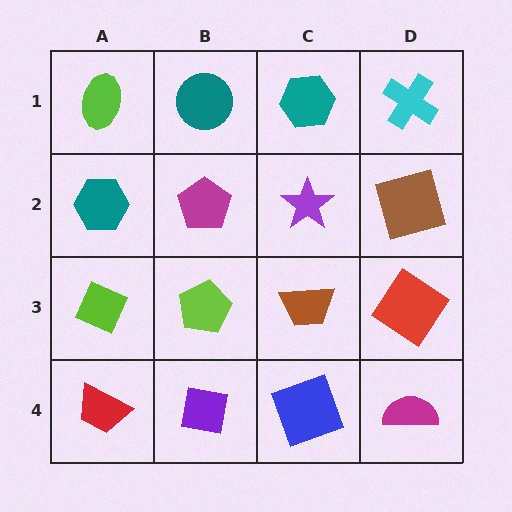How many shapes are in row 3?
4 shapes.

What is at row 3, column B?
A lime pentagon.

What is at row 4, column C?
A blue square.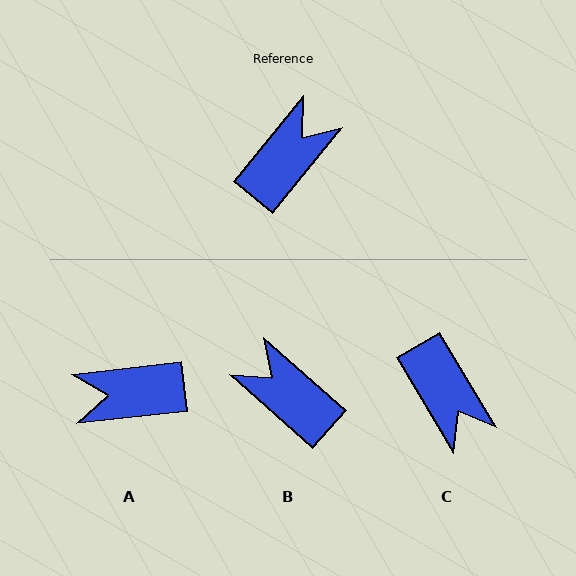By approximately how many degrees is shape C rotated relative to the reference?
Approximately 110 degrees clockwise.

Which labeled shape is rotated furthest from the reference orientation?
A, about 136 degrees away.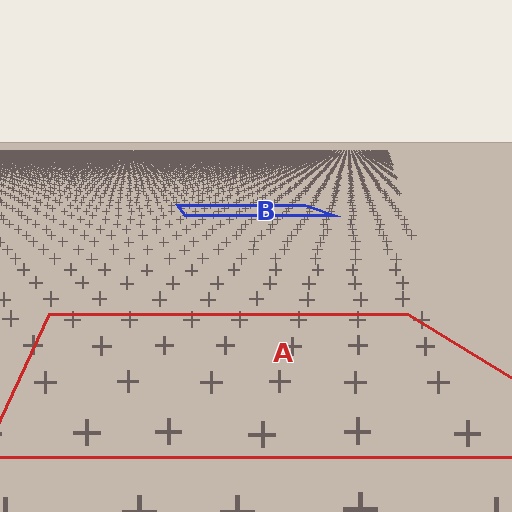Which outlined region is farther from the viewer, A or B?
Region B is farther from the viewer — the texture elements inside it appear smaller and more densely packed.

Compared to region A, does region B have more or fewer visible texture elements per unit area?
Region B has more texture elements per unit area — they are packed more densely because it is farther away.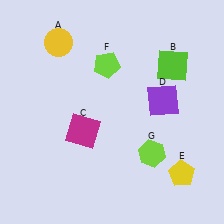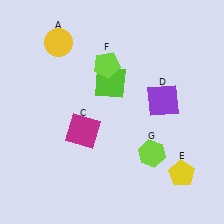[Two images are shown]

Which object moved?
The lime square (B) moved left.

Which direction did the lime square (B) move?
The lime square (B) moved left.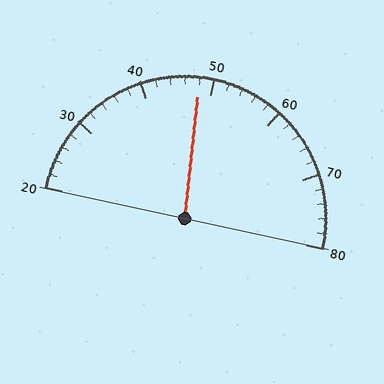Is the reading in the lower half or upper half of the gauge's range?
The reading is in the lower half of the range (20 to 80).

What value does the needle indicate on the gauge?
The needle indicates approximately 48.